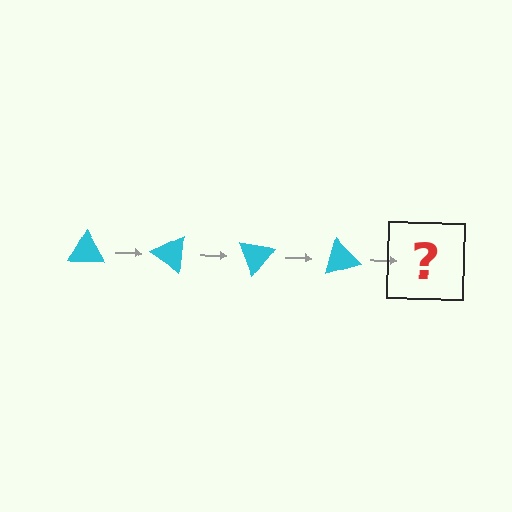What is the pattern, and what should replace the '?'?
The pattern is that the triangle rotates 35 degrees each step. The '?' should be a cyan triangle rotated 140 degrees.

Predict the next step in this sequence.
The next step is a cyan triangle rotated 140 degrees.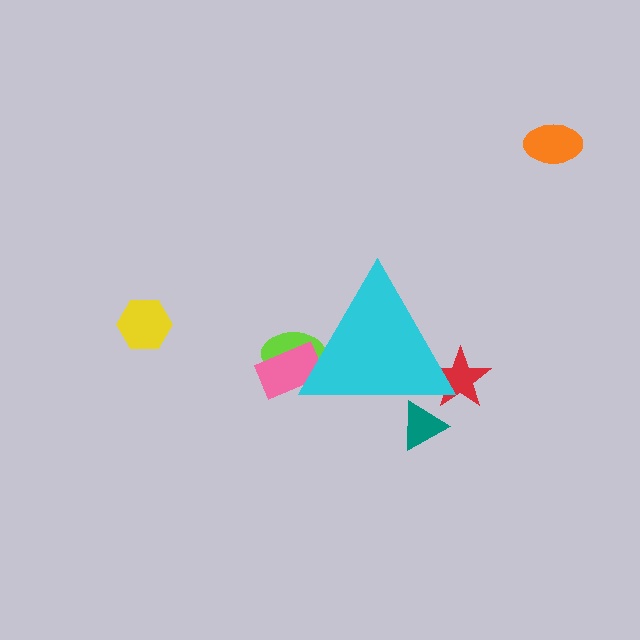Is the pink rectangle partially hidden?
Yes, the pink rectangle is partially hidden behind the cyan triangle.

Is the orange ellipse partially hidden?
No, the orange ellipse is fully visible.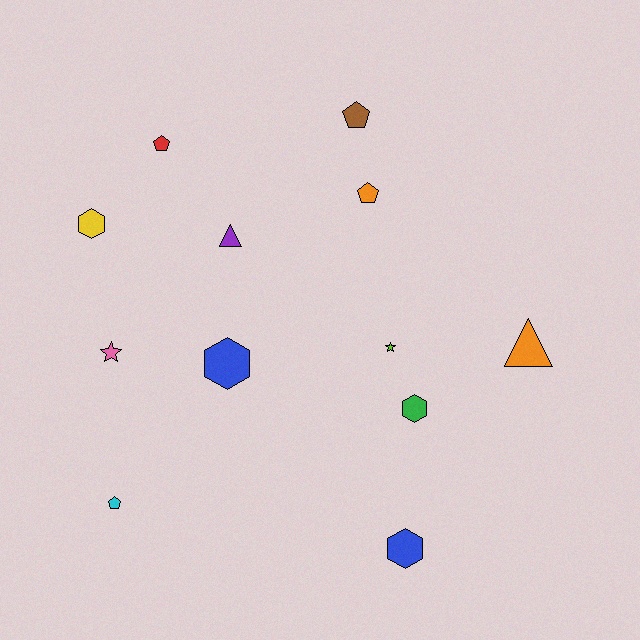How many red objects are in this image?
There is 1 red object.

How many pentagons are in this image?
There are 4 pentagons.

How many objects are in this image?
There are 12 objects.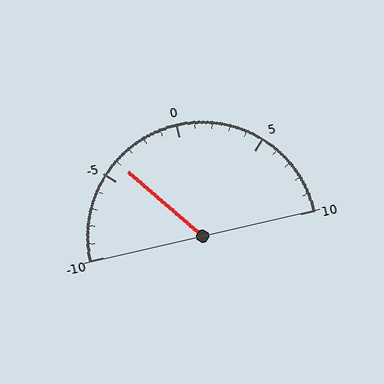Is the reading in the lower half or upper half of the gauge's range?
The reading is in the lower half of the range (-10 to 10).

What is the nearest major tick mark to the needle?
The nearest major tick mark is -5.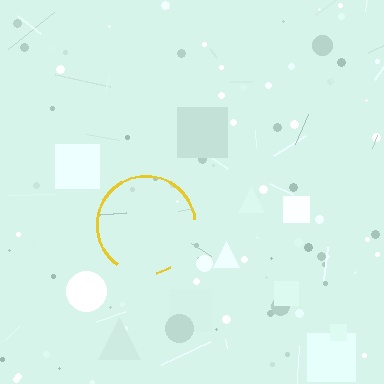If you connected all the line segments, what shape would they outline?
They would outline a circle.